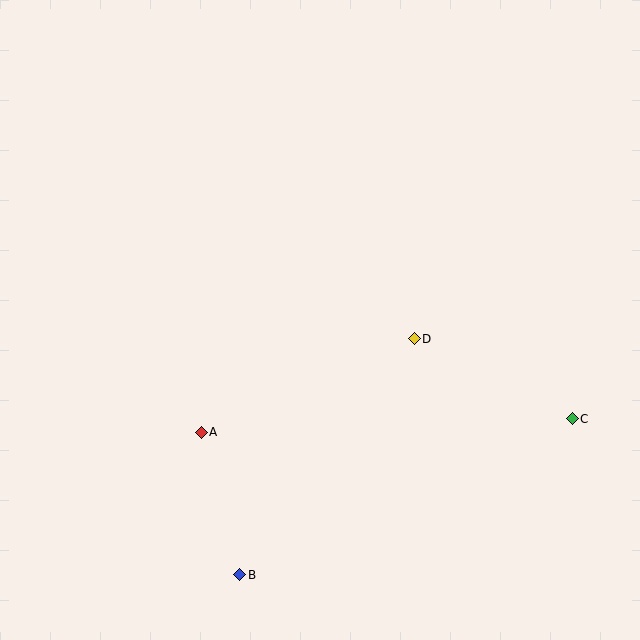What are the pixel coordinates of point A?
Point A is at (201, 432).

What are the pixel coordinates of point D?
Point D is at (414, 339).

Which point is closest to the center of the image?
Point D at (414, 339) is closest to the center.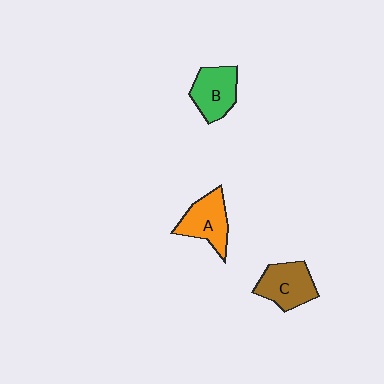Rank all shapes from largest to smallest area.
From largest to smallest: C (brown), A (orange), B (green).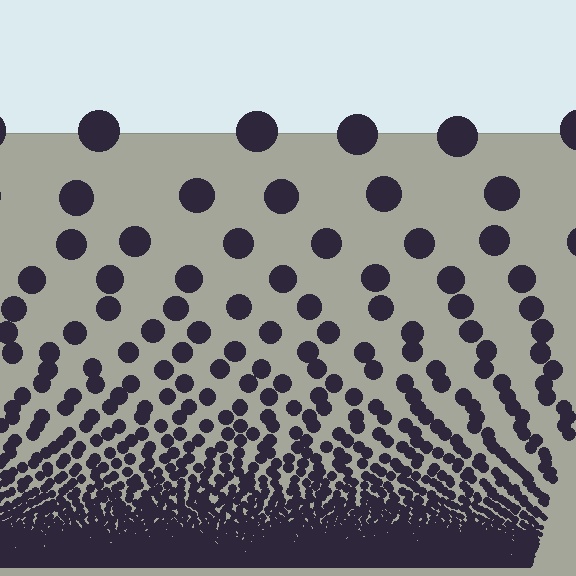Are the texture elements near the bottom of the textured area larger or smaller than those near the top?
Smaller. The gradient is inverted — elements near the bottom are smaller and denser.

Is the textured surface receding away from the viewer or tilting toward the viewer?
The surface appears to tilt toward the viewer. Texture elements get larger and sparser toward the top.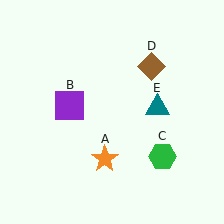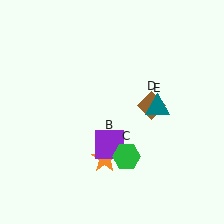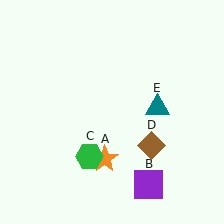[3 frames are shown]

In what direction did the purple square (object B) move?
The purple square (object B) moved down and to the right.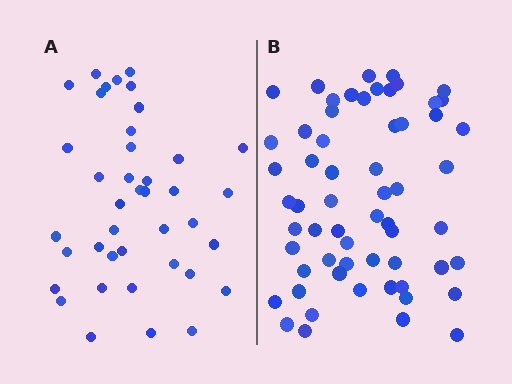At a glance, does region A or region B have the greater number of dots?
Region B (the right region) has more dots.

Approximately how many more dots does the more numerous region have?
Region B has approximately 20 more dots than region A.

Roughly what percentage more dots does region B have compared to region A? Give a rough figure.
About 50% more.